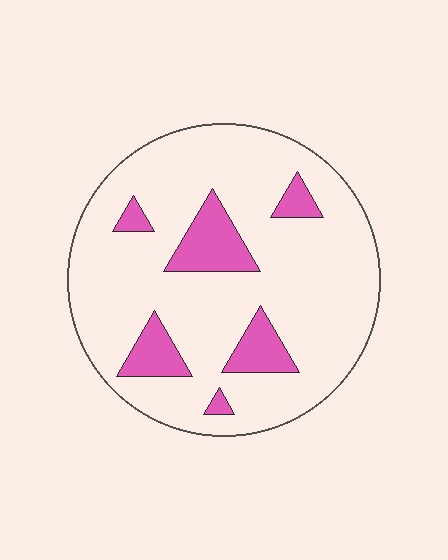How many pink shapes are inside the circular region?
6.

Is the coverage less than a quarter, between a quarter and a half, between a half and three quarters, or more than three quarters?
Less than a quarter.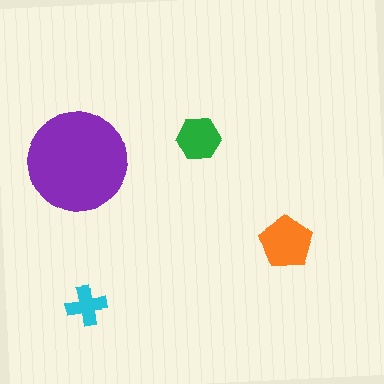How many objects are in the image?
There are 4 objects in the image.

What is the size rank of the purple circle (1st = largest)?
1st.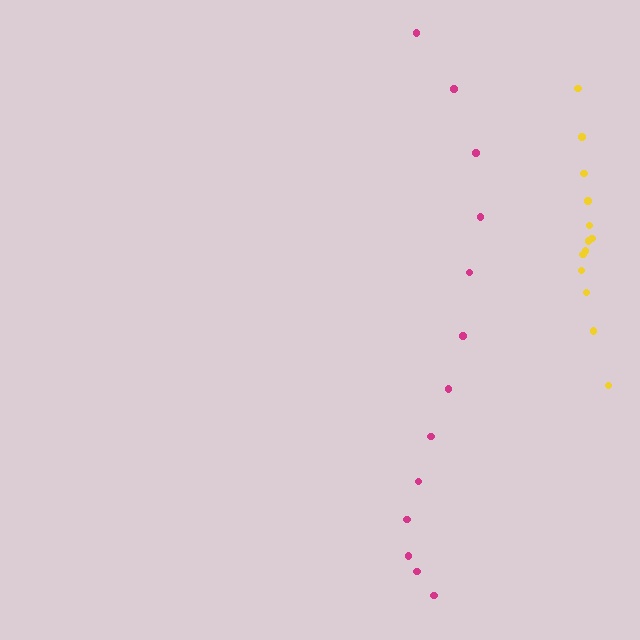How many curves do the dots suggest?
There are 2 distinct paths.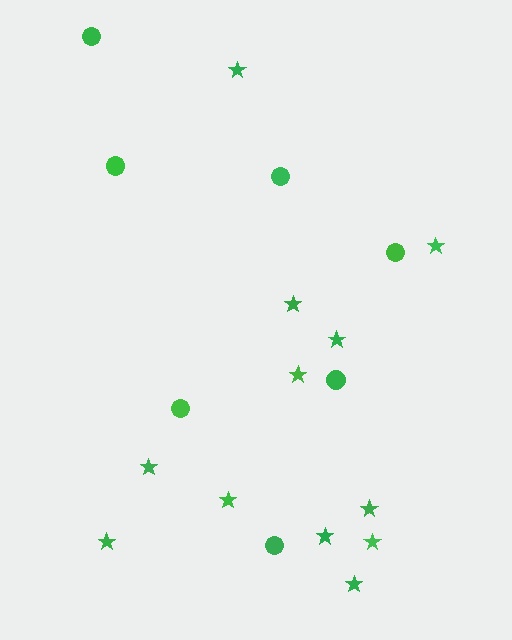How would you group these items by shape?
There are 2 groups: one group of stars (12) and one group of circles (7).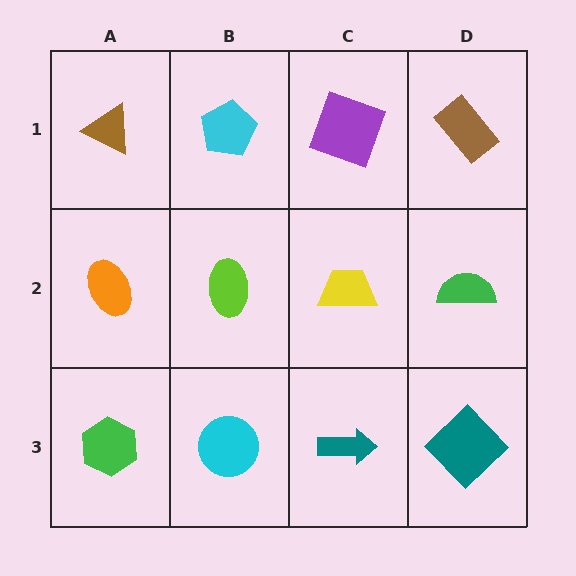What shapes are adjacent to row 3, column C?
A yellow trapezoid (row 2, column C), a cyan circle (row 3, column B), a teal diamond (row 3, column D).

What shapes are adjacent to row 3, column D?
A green semicircle (row 2, column D), a teal arrow (row 3, column C).